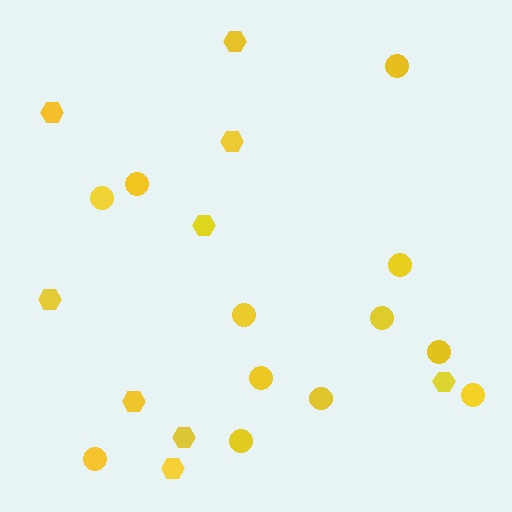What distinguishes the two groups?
There are 2 groups: one group of circles (12) and one group of hexagons (9).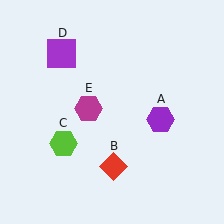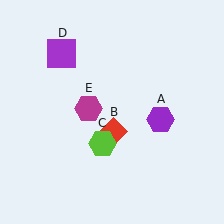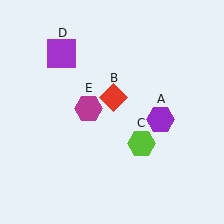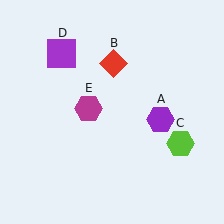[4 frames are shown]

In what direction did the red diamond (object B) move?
The red diamond (object B) moved up.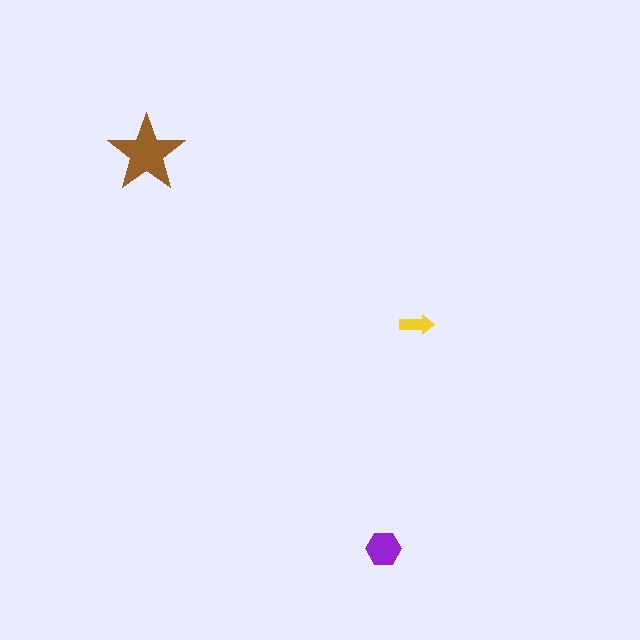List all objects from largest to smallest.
The brown star, the purple hexagon, the yellow arrow.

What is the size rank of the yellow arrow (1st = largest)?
3rd.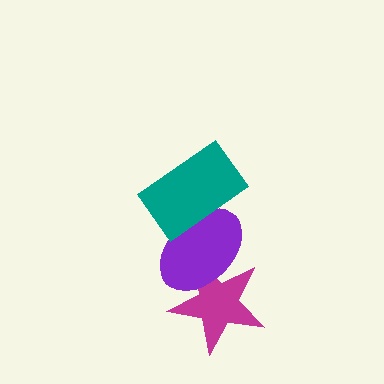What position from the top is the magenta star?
The magenta star is 3rd from the top.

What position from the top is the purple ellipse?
The purple ellipse is 2nd from the top.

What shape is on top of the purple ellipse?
The teal rectangle is on top of the purple ellipse.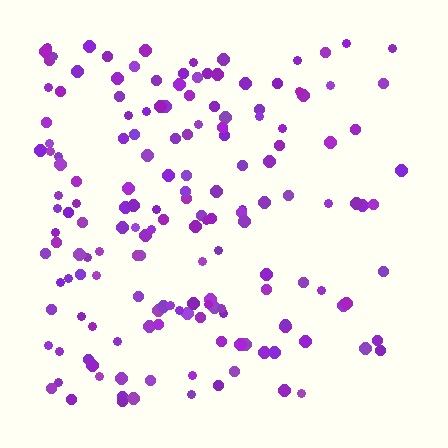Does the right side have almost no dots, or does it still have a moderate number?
Still a moderate number, just noticeably fewer than the left.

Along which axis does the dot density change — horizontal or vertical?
Horizontal.